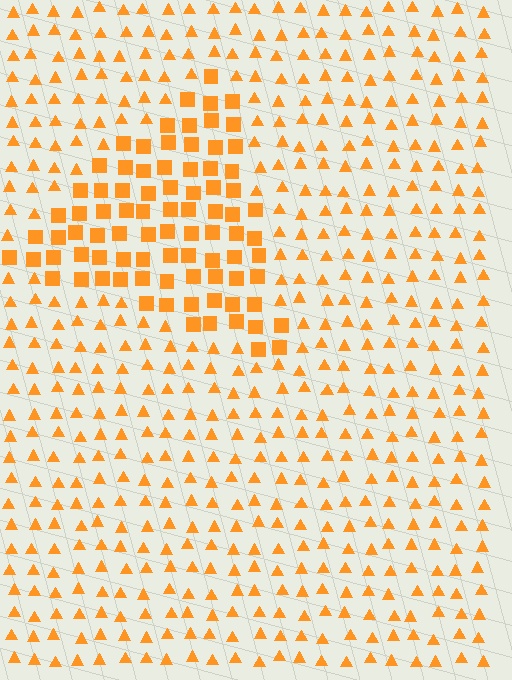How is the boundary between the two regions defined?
The boundary is defined by a change in element shape: squares inside vs. triangles outside. All elements share the same color and spacing.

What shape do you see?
I see a triangle.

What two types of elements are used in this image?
The image uses squares inside the triangle region and triangles outside it.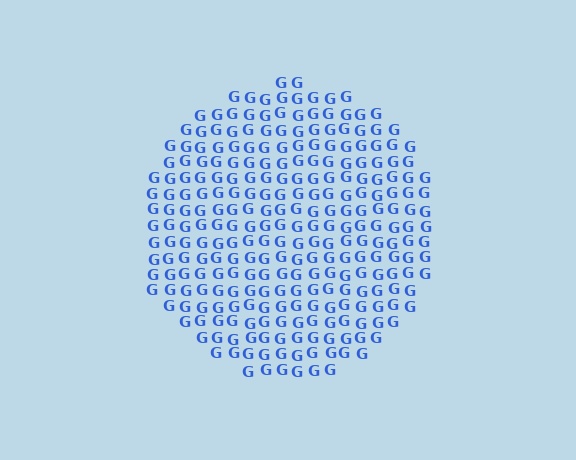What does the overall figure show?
The overall figure shows a circle.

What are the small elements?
The small elements are letter G's.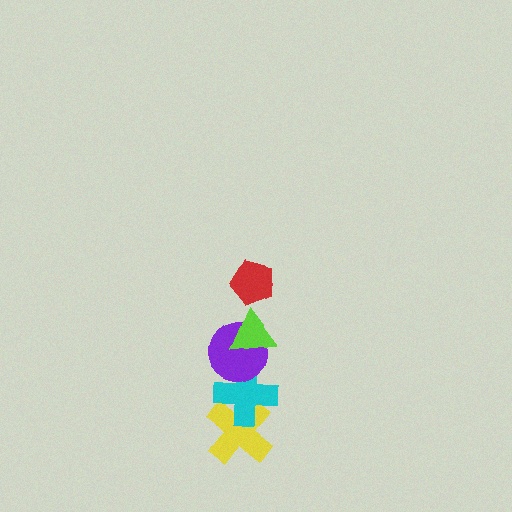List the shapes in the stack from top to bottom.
From top to bottom: the red pentagon, the lime triangle, the purple circle, the cyan cross, the yellow cross.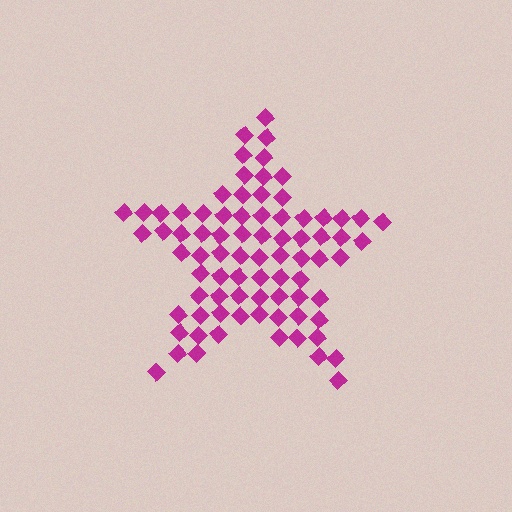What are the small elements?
The small elements are diamonds.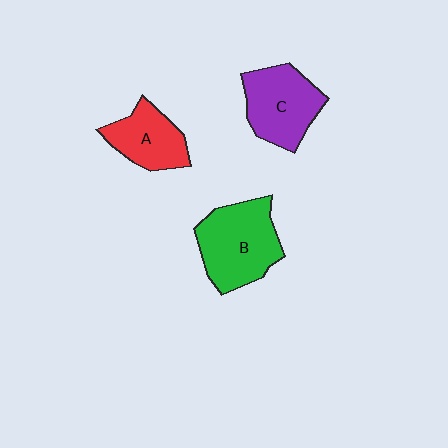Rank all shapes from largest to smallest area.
From largest to smallest: B (green), C (purple), A (red).